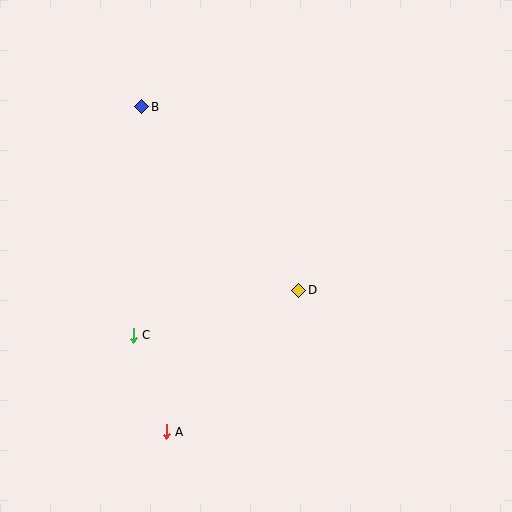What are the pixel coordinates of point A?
Point A is at (166, 432).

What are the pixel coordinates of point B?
Point B is at (142, 107).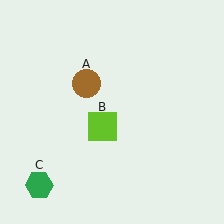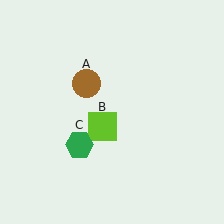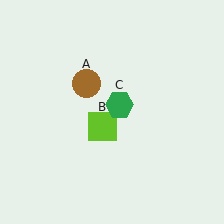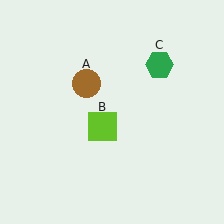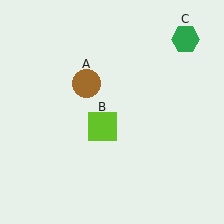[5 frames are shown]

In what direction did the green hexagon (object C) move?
The green hexagon (object C) moved up and to the right.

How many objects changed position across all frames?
1 object changed position: green hexagon (object C).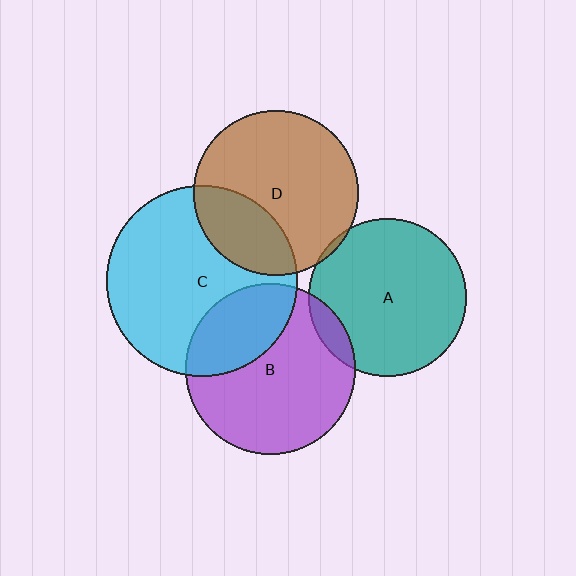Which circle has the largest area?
Circle C (cyan).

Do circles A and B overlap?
Yes.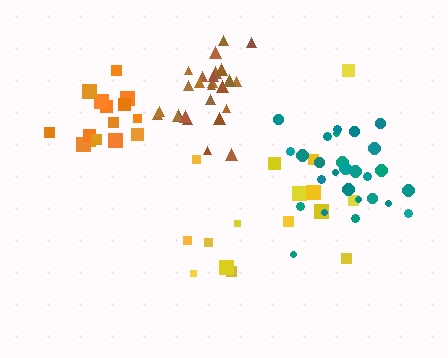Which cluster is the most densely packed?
Brown.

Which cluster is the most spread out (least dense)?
Yellow.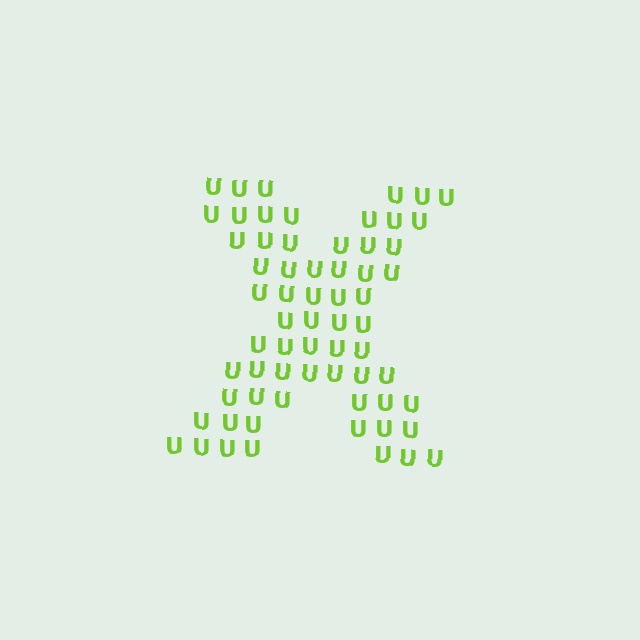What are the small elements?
The small elements are letter U's.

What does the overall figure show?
The overall figure shows the letter X.